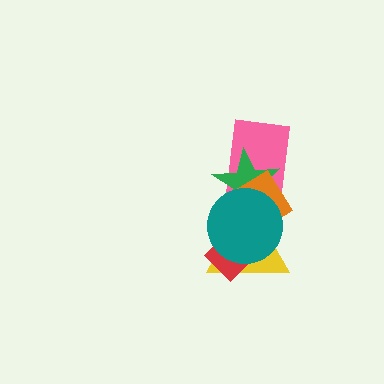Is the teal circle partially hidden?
No, no other shape covers it.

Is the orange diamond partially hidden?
Yes, it is partially covered by another shape.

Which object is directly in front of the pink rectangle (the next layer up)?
The green star is directly in front of the pink rectangle.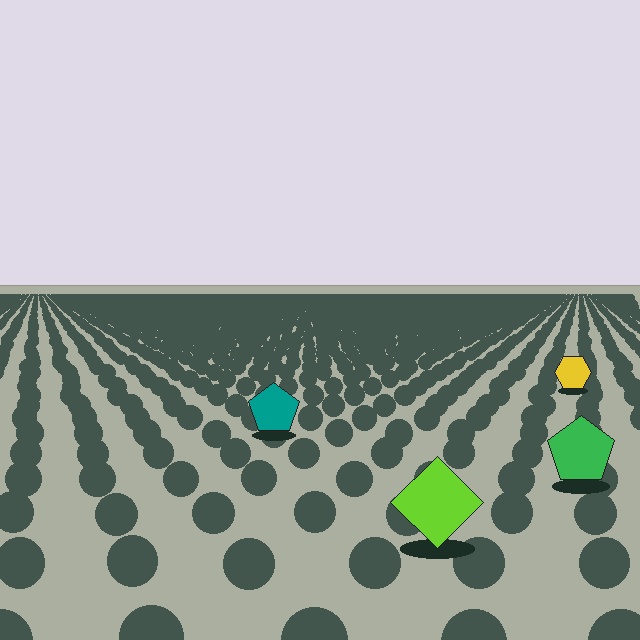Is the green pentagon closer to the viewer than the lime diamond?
No. The lime diamond is closer — you can tell from the texture gradient: the ground texture is coarser near it.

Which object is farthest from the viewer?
The yellow hexagon is farthest from the viewer. It appears smaller and the ground texture around it is denser.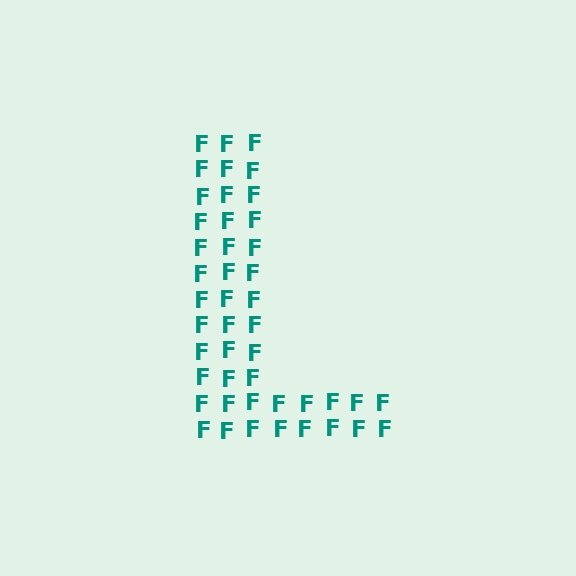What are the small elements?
The small elements are letter F's.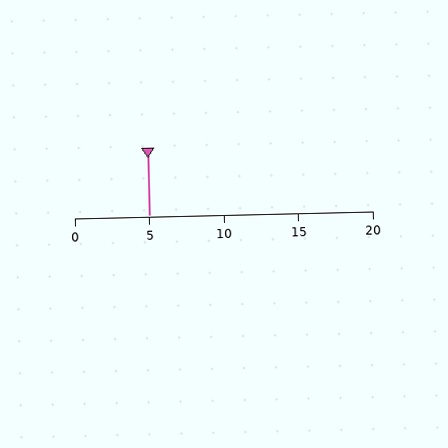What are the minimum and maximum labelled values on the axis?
The axis runs from 0 to 20.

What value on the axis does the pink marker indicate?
The marker indicates approximately 5.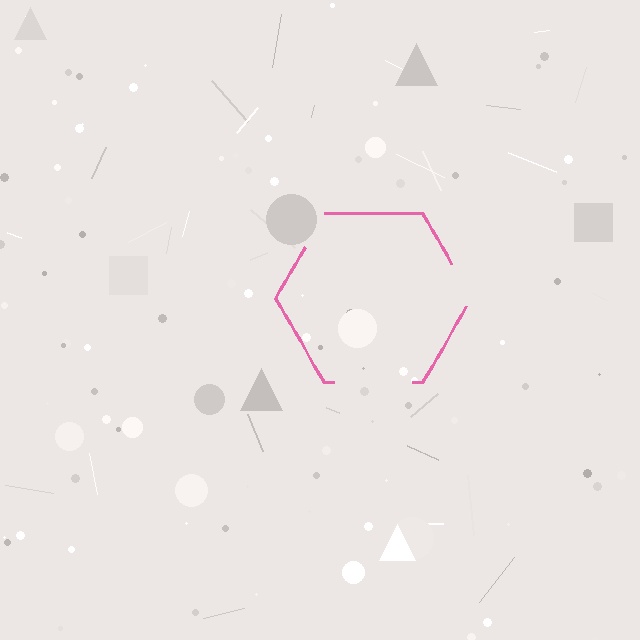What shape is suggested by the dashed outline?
The dashed outline suggests a hexagon.